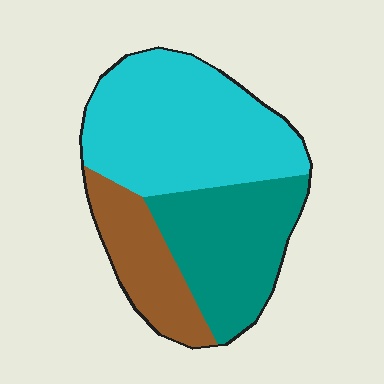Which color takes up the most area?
Cyan, at roughly 50%.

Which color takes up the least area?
Brown, at roughly 20%.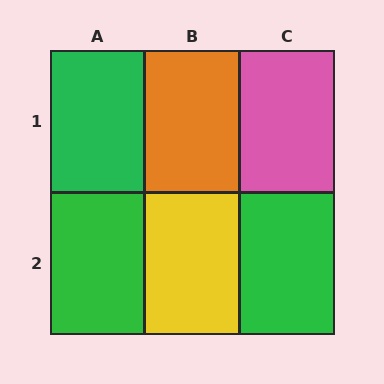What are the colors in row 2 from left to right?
Green, yellow, green.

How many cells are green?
3 cells are green.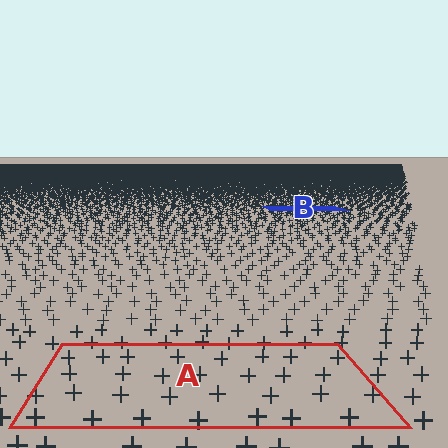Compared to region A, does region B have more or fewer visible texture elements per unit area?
Region B has more texture elements per unit area — they are packed more densely because it is farther away.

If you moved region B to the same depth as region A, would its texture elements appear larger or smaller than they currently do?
They would appear larger. At a closer depth, the same texture elements are projected at a bigger on-screen size.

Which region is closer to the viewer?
Region A is closer. The texture elements there are larger and more spread out.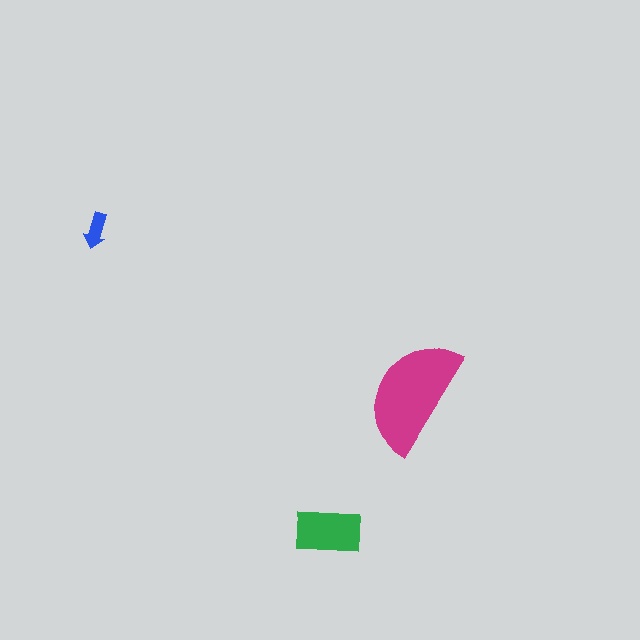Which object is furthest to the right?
The magenta semicircle is rightmost.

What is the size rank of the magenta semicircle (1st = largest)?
1st.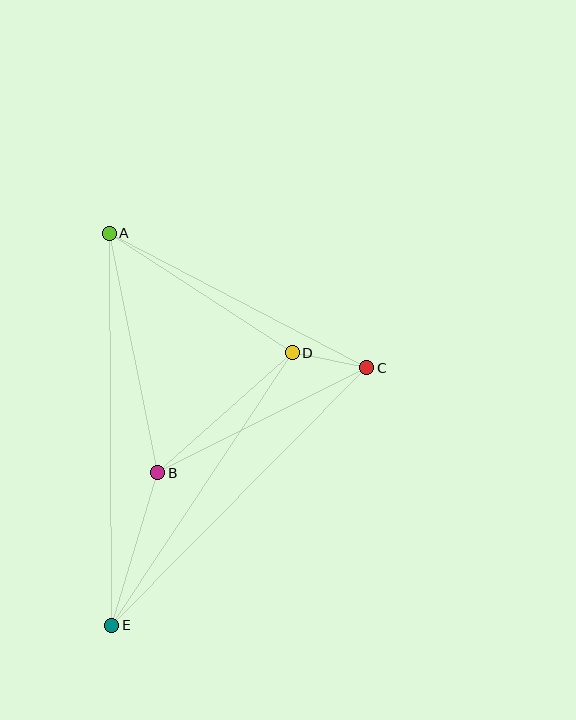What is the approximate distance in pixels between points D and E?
The distance between D and E is approximately 327 pixels.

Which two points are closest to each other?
Points C and D are closest to each other.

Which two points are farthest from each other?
Points A and E are farthest from each other.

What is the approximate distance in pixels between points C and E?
The distance between C and E is approximately 362 pixels.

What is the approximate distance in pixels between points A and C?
The distance between A and C is approximately 290 pixels.